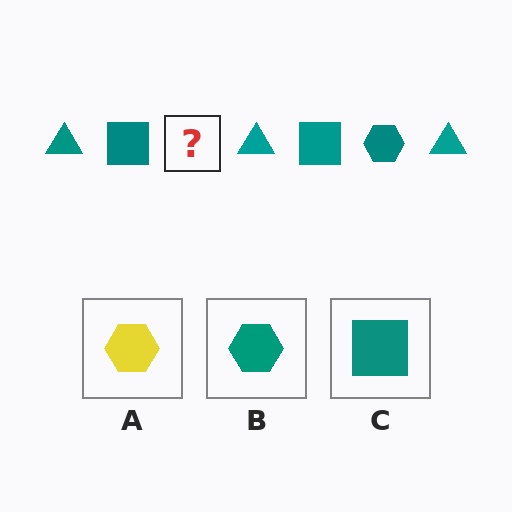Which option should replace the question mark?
Option B.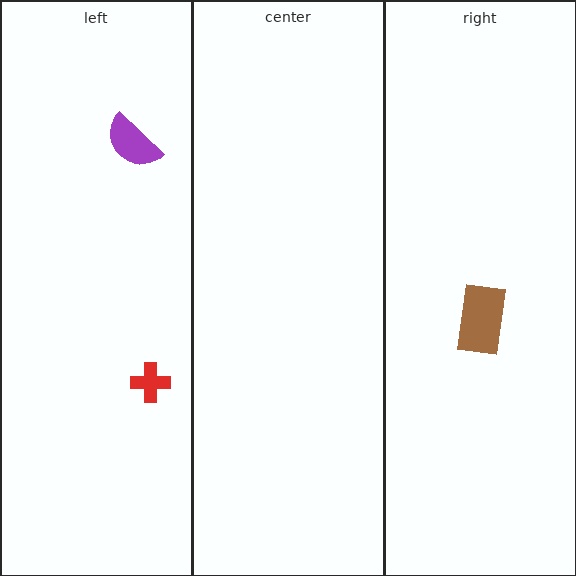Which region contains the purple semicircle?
The left region.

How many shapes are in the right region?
1.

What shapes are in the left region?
The purple semicircle, the red cross.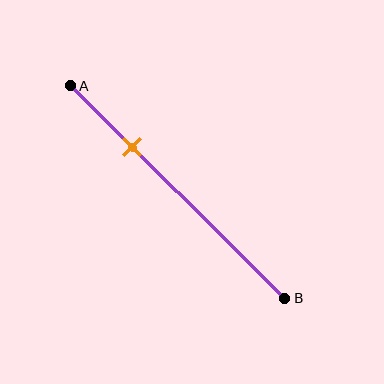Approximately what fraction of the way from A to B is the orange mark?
The orange mark is approximately 30% of the way from A to B.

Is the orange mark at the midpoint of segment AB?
No, the mark is at about 30% from A, not at the 50% midpoint.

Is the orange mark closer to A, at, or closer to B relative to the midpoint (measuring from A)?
The orange mark is closer to point A than the midpoint of segment AB.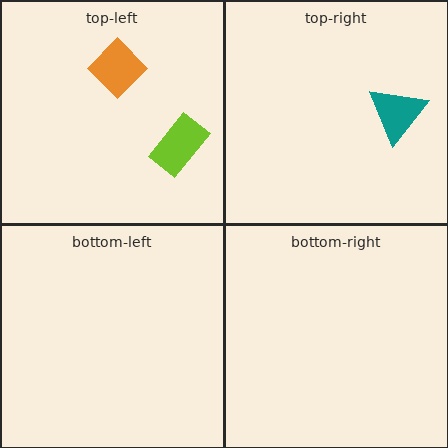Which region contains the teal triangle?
The top-right region.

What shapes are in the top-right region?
The teal triangle.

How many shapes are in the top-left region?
2.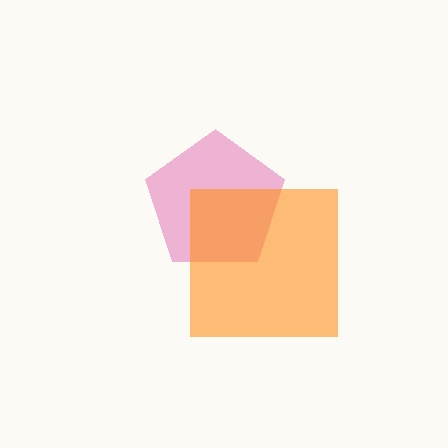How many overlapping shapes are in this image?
There are 2 overlapping shapes in the image.